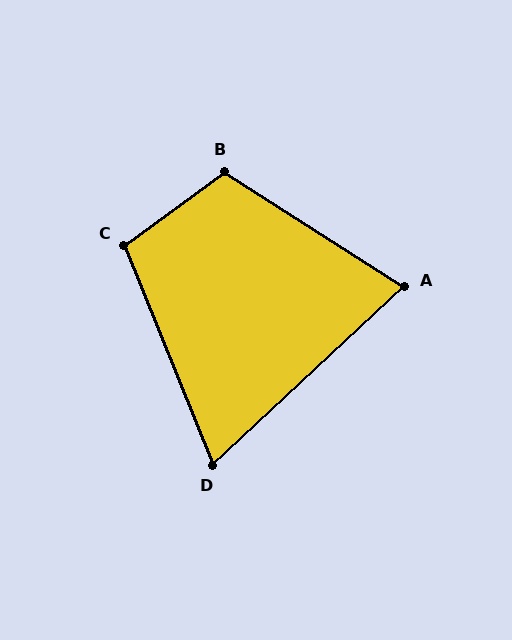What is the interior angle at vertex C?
Approximately 104 degrees (obtuse).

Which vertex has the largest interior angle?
B, at approximately 111 degrees.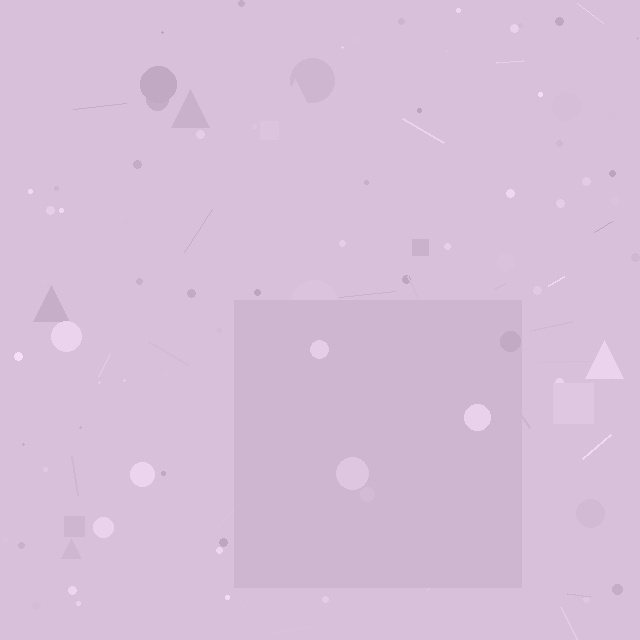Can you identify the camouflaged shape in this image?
The camouflaged shape is a square.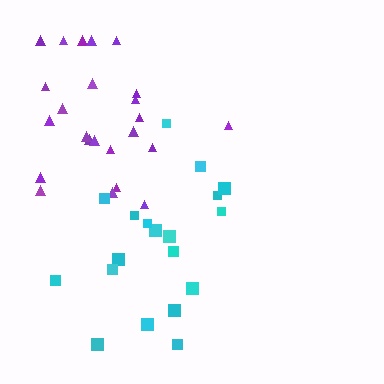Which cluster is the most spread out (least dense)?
Cyan.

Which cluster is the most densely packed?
Purple.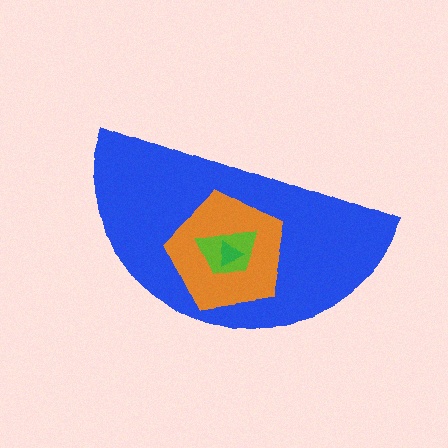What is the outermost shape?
The blue semicircle.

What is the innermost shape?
The green triangle.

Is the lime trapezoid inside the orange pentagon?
Yes.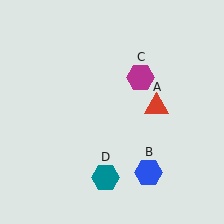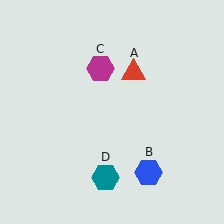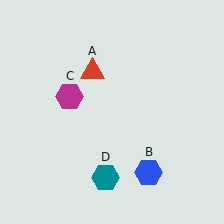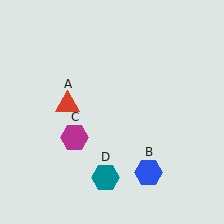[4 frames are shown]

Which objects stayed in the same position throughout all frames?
Blue hexagon (object B) and teal hexagon (object D) remained stationary.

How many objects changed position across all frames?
2 objects changed position: red triangle (object A), magenta hexagon (object C).